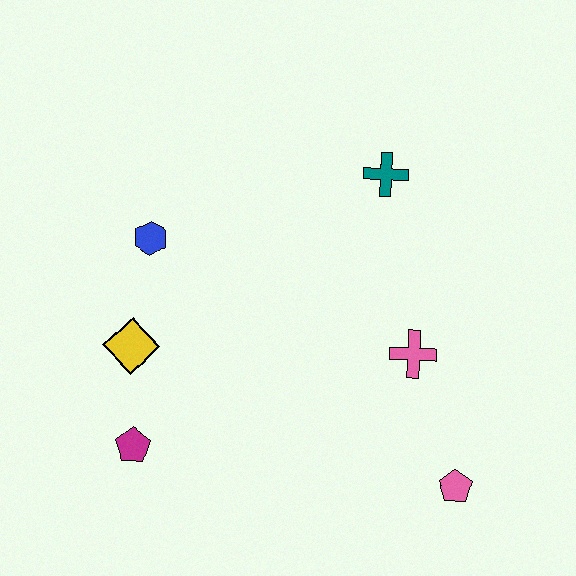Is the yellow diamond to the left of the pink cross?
Yes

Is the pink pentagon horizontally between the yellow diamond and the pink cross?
No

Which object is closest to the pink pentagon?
The pink cross is closest to the pink pentagon.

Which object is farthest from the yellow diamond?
The pink pentagon is farthest from the yellow diamond.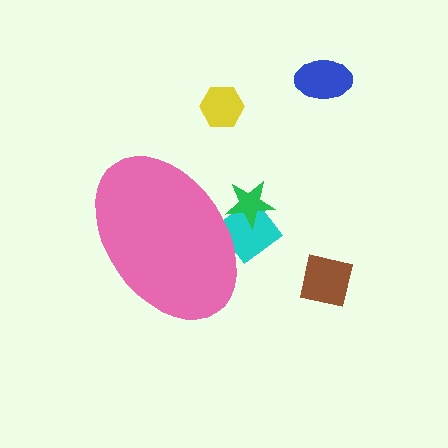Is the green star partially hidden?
Yes, the green star is partially hidden behind the pink ellipse.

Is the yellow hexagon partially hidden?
No, the yellow hexagon is fully visible.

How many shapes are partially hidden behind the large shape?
2 shapes are partially hidden.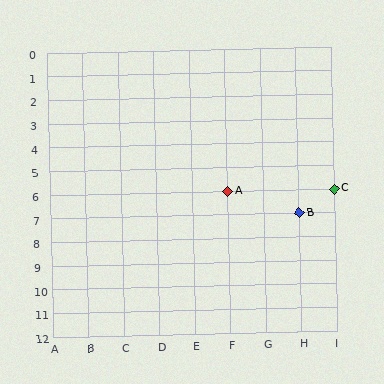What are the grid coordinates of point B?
Point B is at grid coordinates (H, 7).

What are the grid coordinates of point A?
Point A is at grid coordinates (F, 6).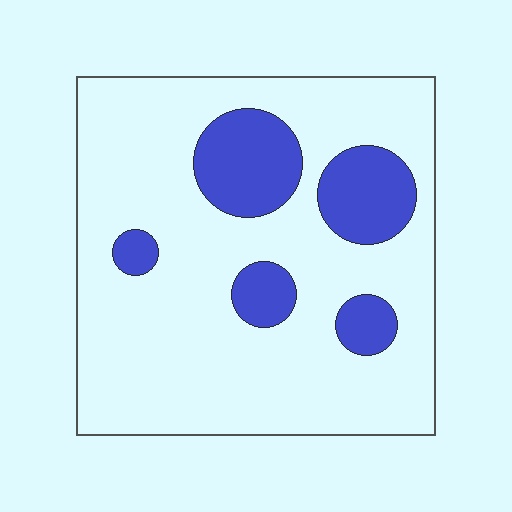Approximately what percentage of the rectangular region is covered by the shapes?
Approximately 20%.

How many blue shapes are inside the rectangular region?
5.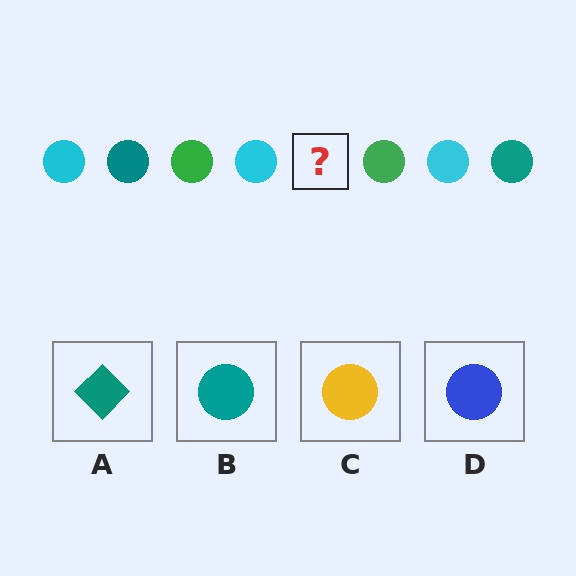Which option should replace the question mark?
Option B.